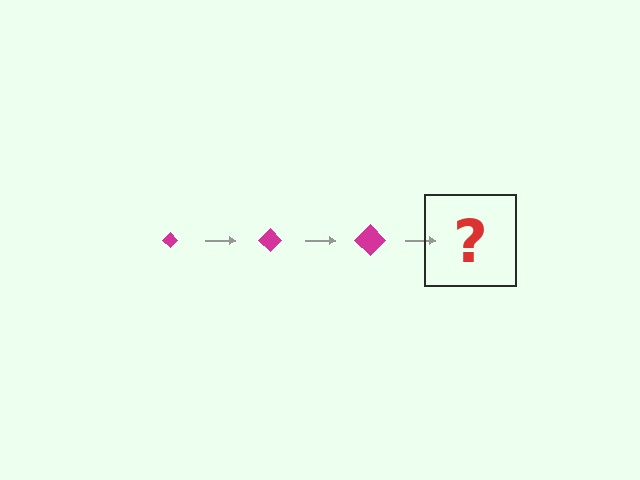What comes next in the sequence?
The next element should be a magenta diamond, larger than the previous one.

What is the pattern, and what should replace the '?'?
The pattern is that the diamond gets progressively larger each step. The '?' should be a magenta diamond, larger than the previous one.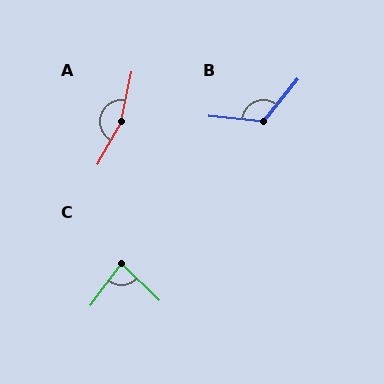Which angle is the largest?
A, at approximately 162 degrees.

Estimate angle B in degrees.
Approximately 123 degrees.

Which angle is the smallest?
C, at approximately 82 degrees.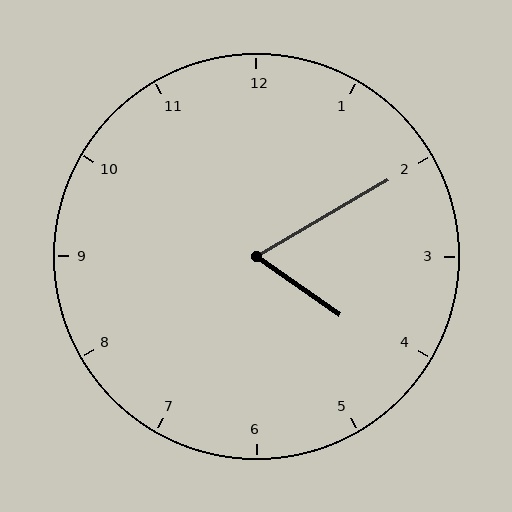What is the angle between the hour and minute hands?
Approximately 65 degrees.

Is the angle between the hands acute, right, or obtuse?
It is acute.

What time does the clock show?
4:10.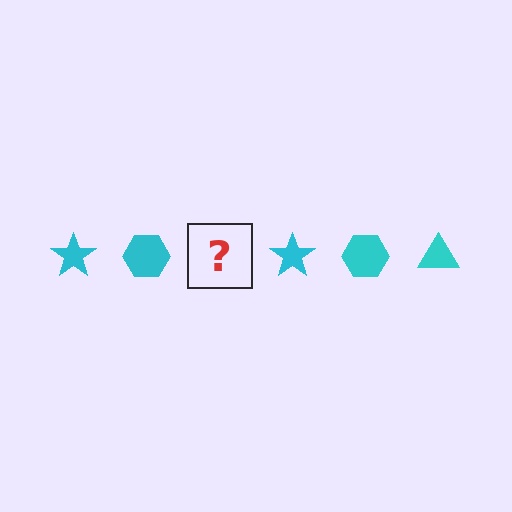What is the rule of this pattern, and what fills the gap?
The rule is that the pattern cycles through star, hexagon, triangle shapes in cyan. The gap should be filled with a cyan triangle.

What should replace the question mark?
The question mark should be replaced with a cyan triangle.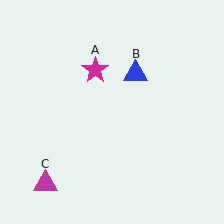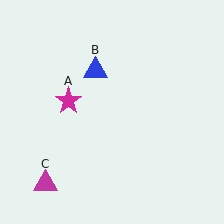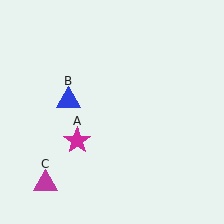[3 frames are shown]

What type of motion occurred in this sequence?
The magenta star (object A), blue triangle (object B) rotated counterclockwise around the center of the scene.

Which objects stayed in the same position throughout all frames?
Magenta triangle (object C) remained stationary.